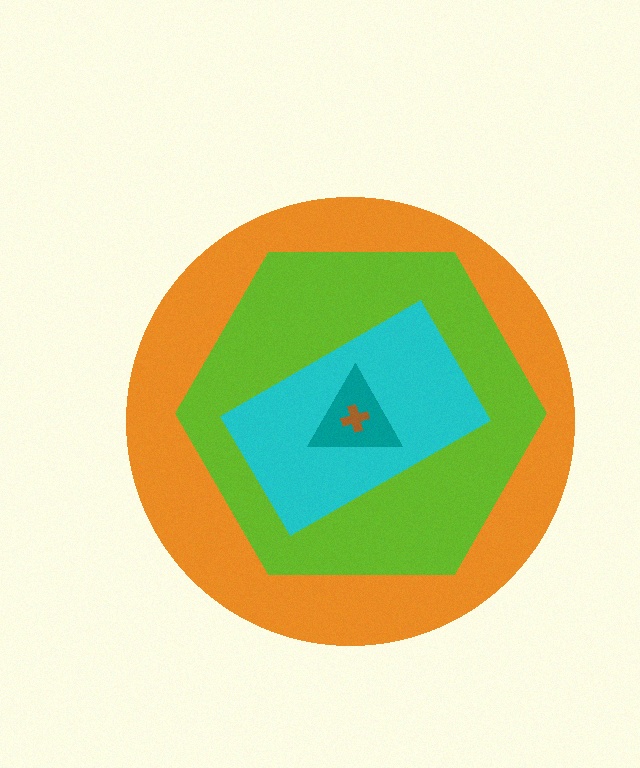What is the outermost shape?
The orange circle.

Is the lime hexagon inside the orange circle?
Yes.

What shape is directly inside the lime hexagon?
The cyan rectangle.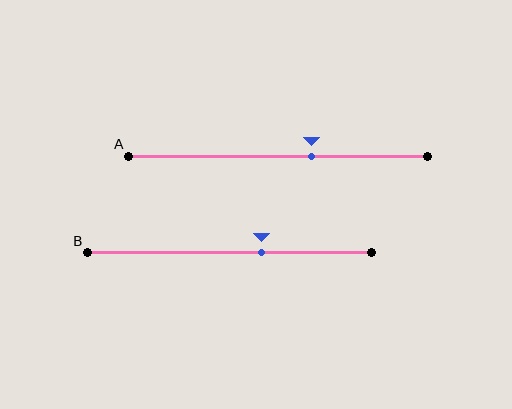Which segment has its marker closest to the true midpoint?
Segment A has its marker closest to the true midpoint.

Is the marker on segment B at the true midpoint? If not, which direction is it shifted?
No, the marker on segment B is shifted to the right by about 11% of the segment length.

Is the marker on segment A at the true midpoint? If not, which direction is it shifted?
No, the marker on segment A is shifted to the right by about 11% of the segment length.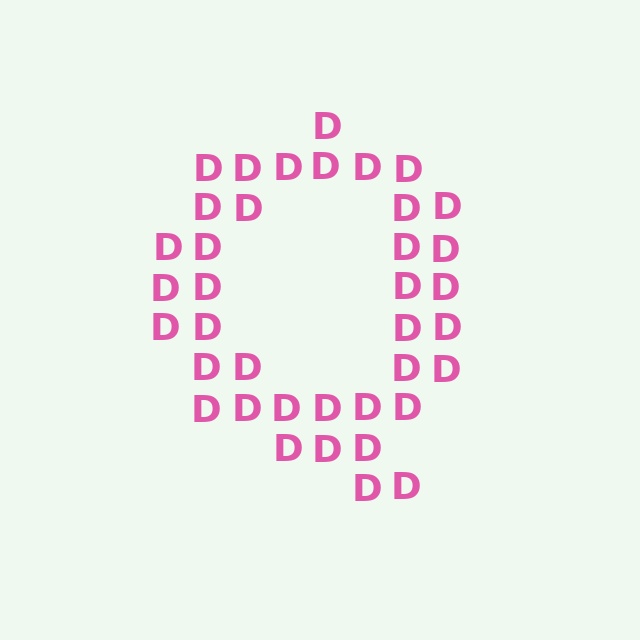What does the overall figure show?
The overall figure shows the letter Q.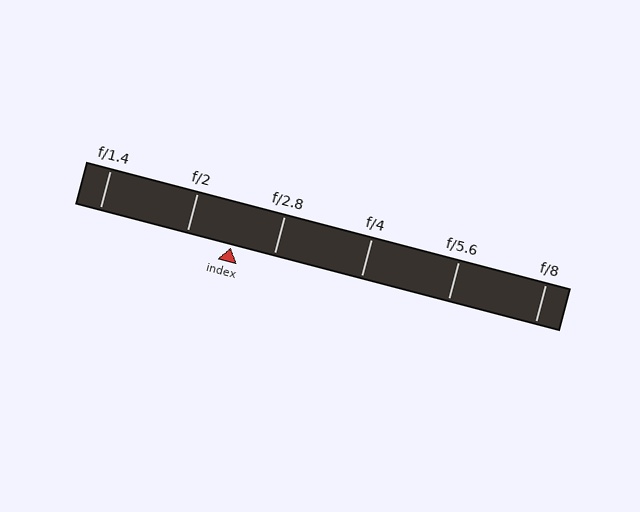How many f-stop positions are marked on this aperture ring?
There are 6 f-stop positions marked.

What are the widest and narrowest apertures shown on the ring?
The widest aperture shown is f/1.4 and the narrowest is f/8.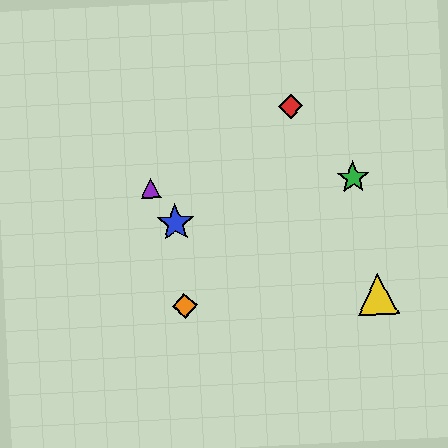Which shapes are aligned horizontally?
The green star, the purple triangle are aligned horizontally.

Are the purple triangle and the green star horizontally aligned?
Yes, both are at y≈188.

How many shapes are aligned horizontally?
2 shapes (the green star, the purple triangle) are aligned horizontally.